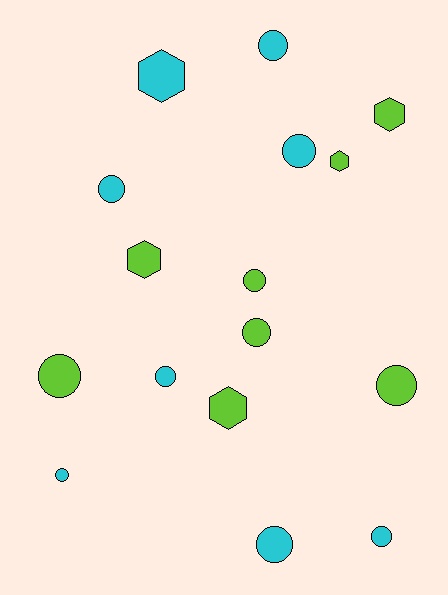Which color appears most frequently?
Cyan, with 8 objects.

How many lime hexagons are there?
There are 4 lime hexagons.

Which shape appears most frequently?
Circle, with 11 objects.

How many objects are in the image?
There are 16 objects.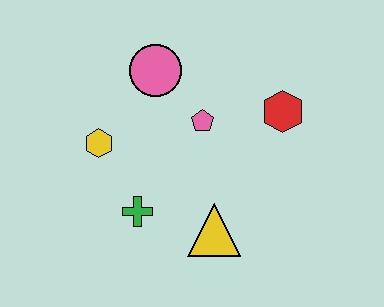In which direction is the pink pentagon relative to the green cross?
The pink pentagon is above the green cross.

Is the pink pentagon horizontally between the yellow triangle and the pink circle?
Yes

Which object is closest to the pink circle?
The pink pentagon is closest to the pink circle.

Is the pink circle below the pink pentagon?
No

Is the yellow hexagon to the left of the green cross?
Yes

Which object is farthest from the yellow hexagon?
The red hexagon is farthest from the yellow hexagon.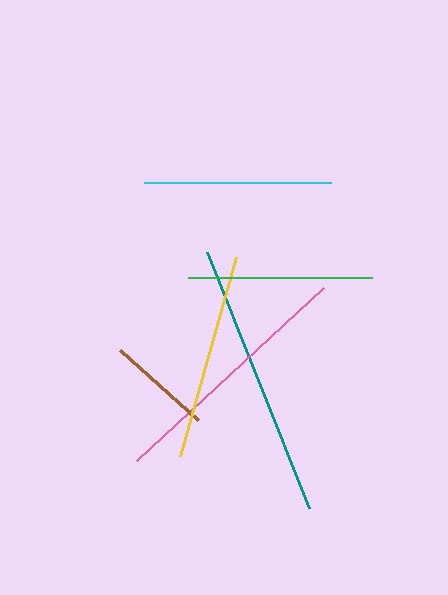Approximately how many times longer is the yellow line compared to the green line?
The yellow line is approximately 1.1 times the length of the green line.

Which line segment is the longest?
The teal line is the longest at approximately 276 pixels.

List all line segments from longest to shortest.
From longest to shortest: teal, pink, yellow, cyan, green, brown.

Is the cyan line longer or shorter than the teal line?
The teal line is longer than the cyan line.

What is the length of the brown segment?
The brown segment is approximately 105 pixels long.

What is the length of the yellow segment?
The yellow segment is approximately 207 pixels long.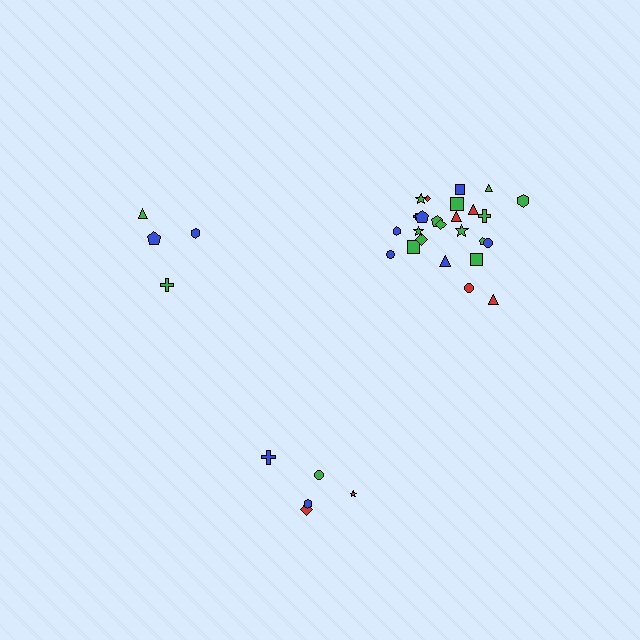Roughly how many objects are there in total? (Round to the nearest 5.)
Roughly 35 objects in total.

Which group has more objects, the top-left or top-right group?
The top-right group.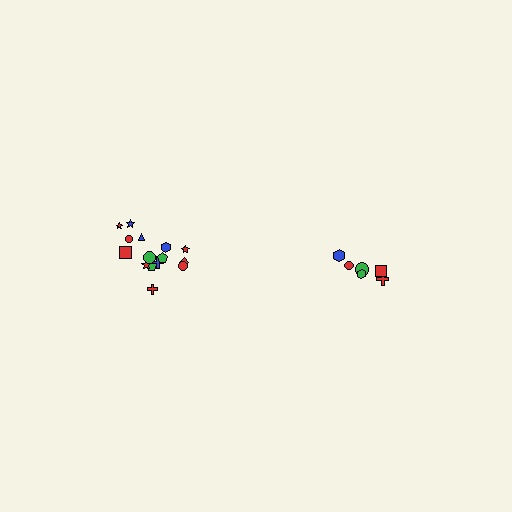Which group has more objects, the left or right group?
The left group.